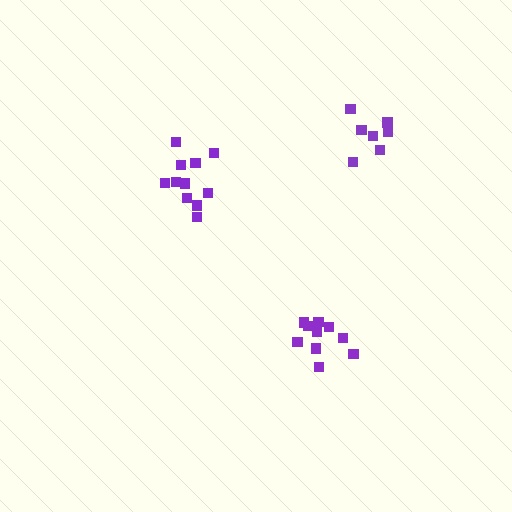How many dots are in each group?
Group 1: 11 dots, Group 2: 11 dots, Group 3: 7 dots (29 total).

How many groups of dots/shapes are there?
There are 3 groups.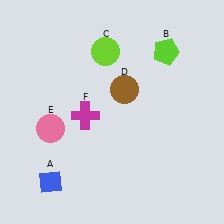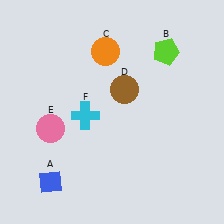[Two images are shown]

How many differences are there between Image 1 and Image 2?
There are 2 differences between the two images.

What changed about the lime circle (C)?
In Image 1, C is lime. In Image 2, it changed to orange.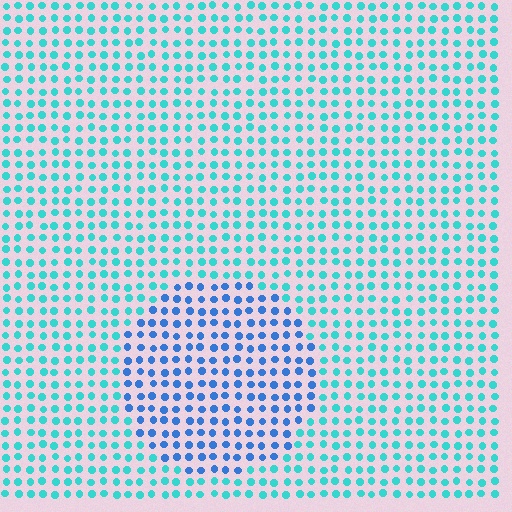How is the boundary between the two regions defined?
The boundary is defined purely by a slight shift in hue (about 38 degrees). Spacing, size, and orientation are identical on both sides.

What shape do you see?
I see a circle.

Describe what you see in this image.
The image is filled with small cyan elements in a uniform arrangement. A circle-shaped region is visible where the elements are tinted to a slightly different hue, forming a subtle color boundary.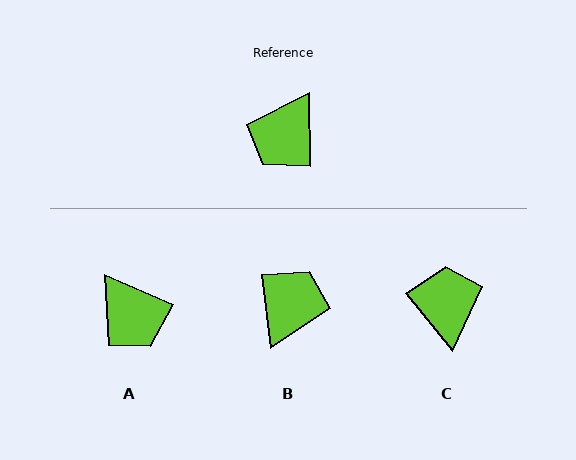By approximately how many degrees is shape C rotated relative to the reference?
Approximately 142 degrees clockwise.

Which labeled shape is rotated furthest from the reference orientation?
B, about 174 degrees away.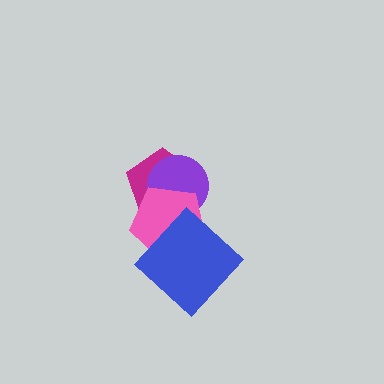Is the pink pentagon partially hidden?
Yes, it is partially covered by another shape.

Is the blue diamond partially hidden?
No, no other shape covers it.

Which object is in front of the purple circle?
The pink pentagon is in front of the purple circle.